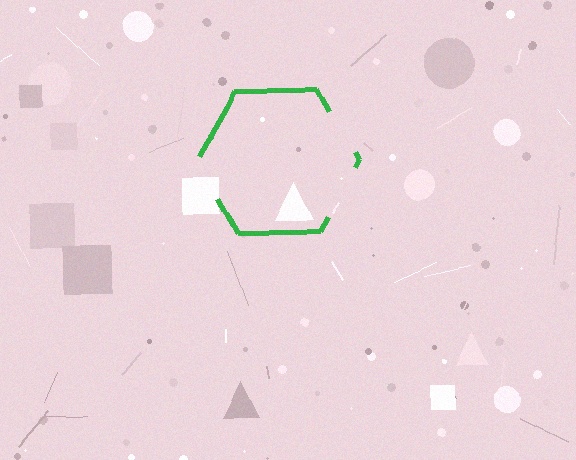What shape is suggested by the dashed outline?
The dashed outline suggests a hexagon.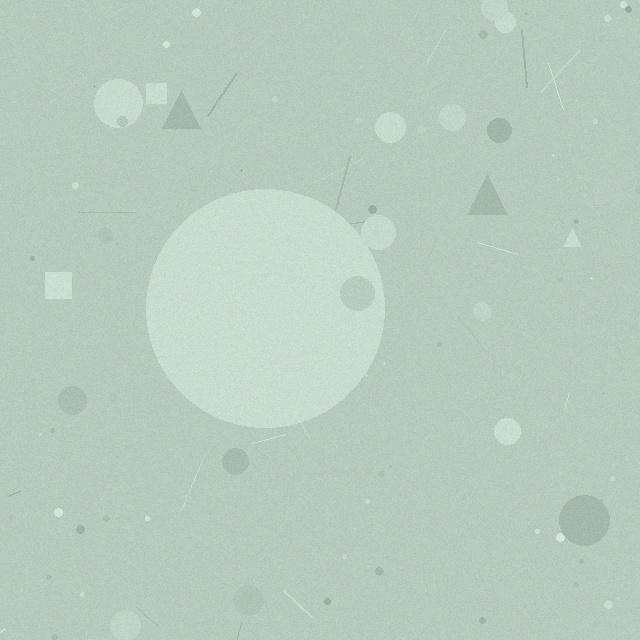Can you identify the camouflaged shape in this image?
The camouflaged shape is a circle.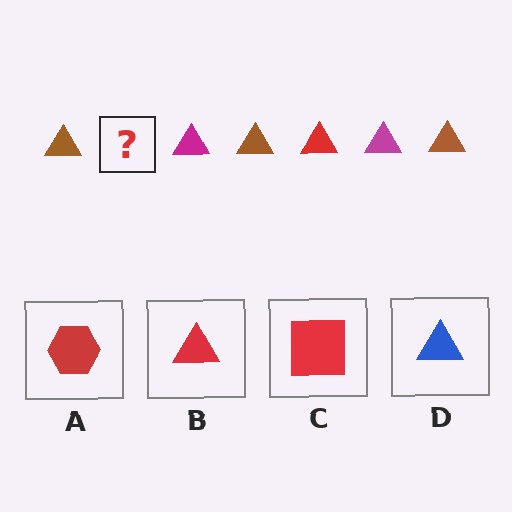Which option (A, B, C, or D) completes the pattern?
B.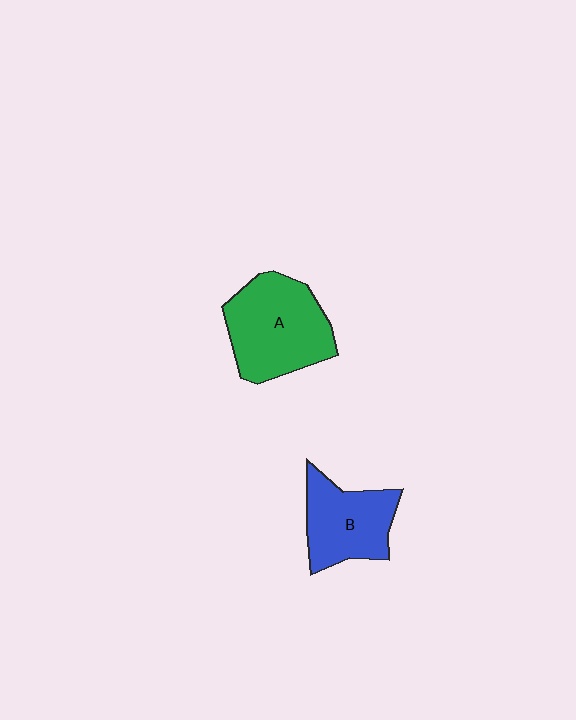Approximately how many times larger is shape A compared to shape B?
Approximately 1.3 times.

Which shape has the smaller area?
Shape B (blue).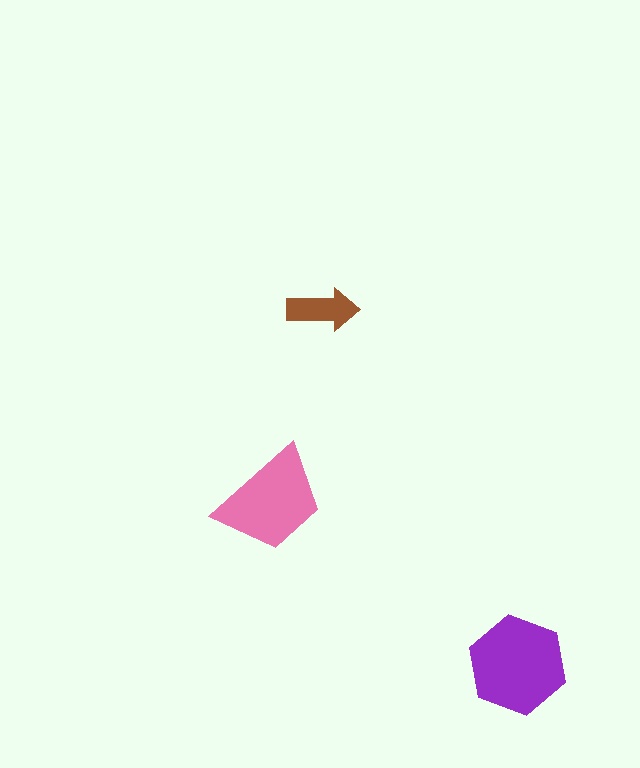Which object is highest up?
The brown arrow is topmost.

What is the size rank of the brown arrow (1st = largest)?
3rd.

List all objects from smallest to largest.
The brown arrow, the pink trapezoid, the purple hexagon.